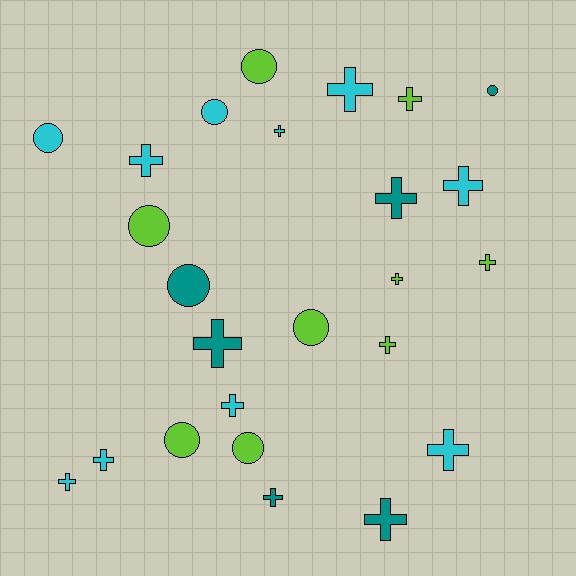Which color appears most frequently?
Cyan, with 10 objects.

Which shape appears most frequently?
Cross, with 16 objects.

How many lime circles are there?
There are 5 lime circles.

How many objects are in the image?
There are 25 objects.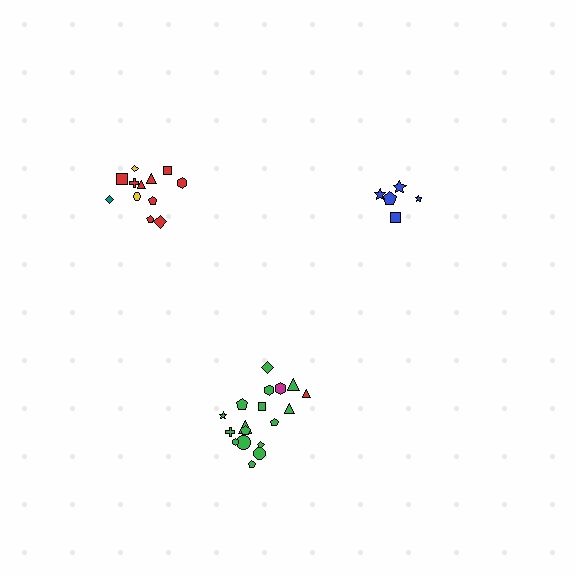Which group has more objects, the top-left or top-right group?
The top-left group.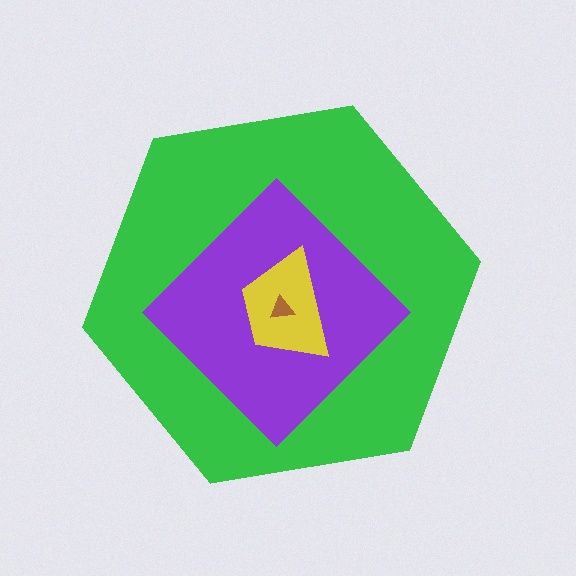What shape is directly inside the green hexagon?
The purple diamond.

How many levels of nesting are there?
4.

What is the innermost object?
The brown triangle.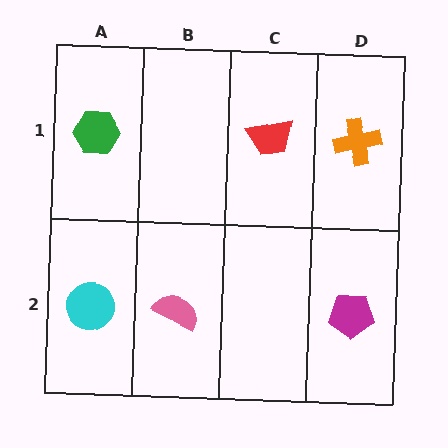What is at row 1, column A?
A green hexagon.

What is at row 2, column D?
A magenta pentagon.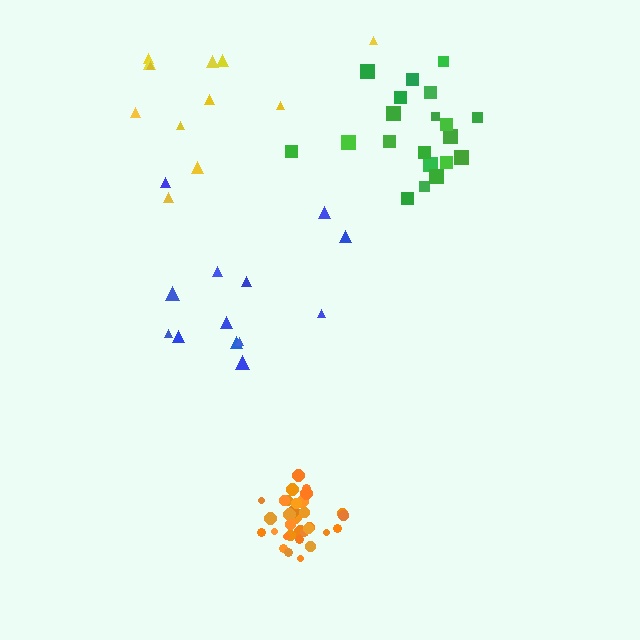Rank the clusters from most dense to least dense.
orange, green, blue, yellow.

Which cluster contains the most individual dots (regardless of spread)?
Orange (34).